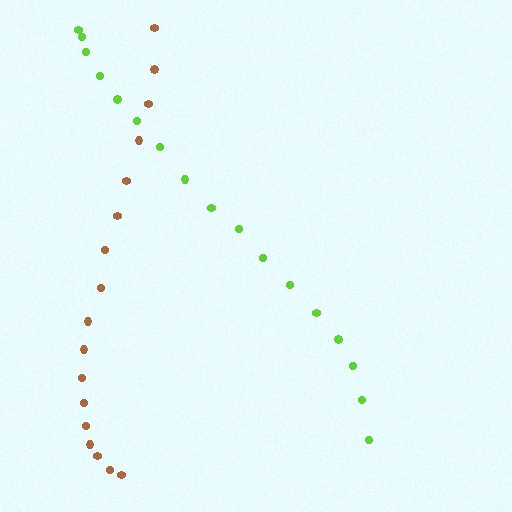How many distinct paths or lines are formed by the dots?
There are 2 distinct paths.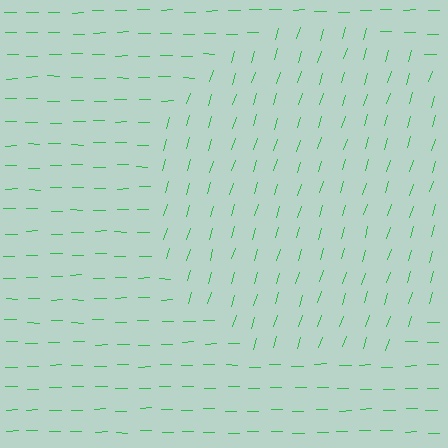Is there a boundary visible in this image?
Yes, there is a texture boundary formed by a change in line orientation.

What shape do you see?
I see a circle.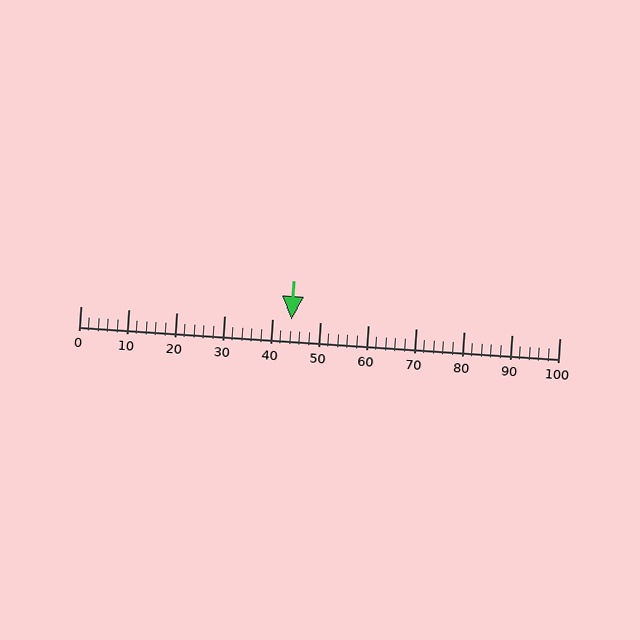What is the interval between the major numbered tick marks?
The major tick marks are spaced 10 units apart.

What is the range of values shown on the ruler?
The ruler shows values from 0 to 100.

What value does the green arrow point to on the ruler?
The green arrow points to approximately 44.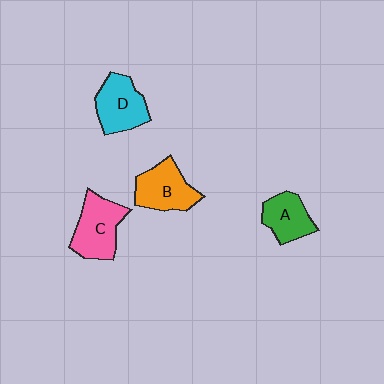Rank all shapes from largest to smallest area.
From largest to smallest: C (pink), B (orange), D (cyan), A (green).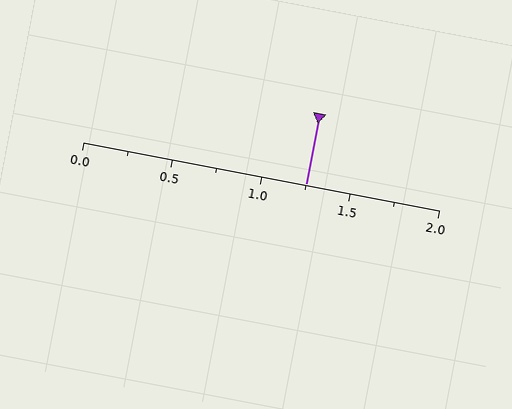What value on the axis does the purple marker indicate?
The marker indicates approximately 1.25.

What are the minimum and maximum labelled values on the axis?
The axis runs from 0.0 to 2.0.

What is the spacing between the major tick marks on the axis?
The major ticks are spaced 0.5 apart.